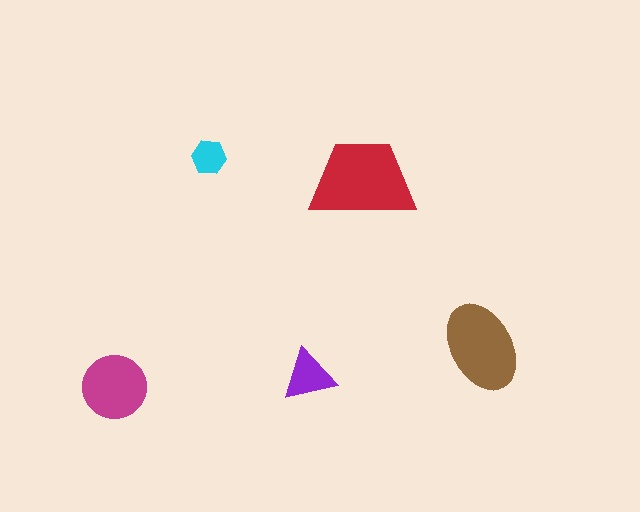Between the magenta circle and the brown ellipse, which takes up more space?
The brown ellipse.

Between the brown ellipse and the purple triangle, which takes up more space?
The brown ellipse.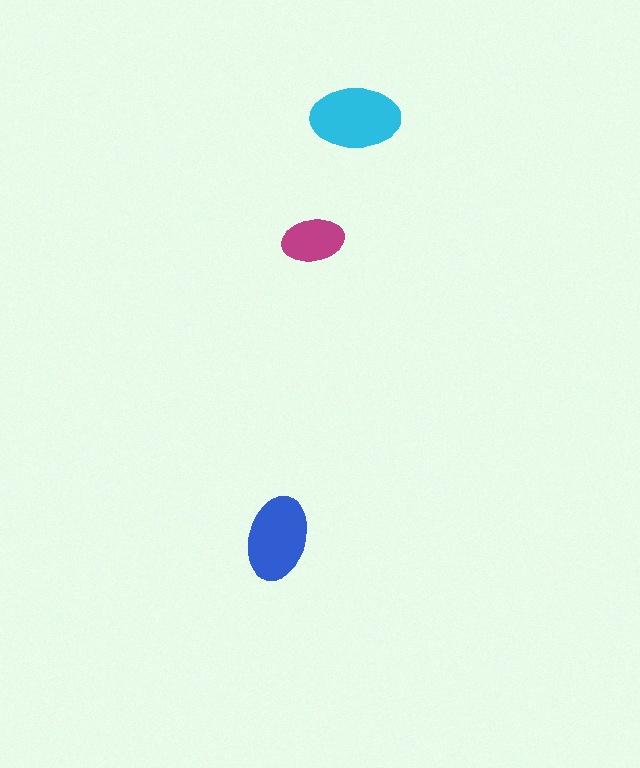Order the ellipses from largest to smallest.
the cyan one, the blue one, the magenta one.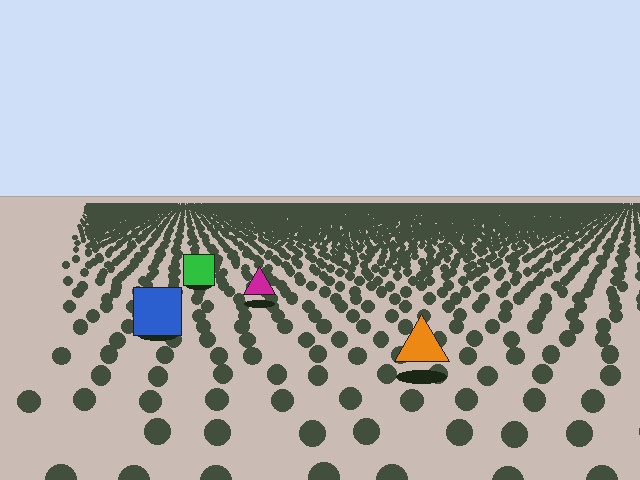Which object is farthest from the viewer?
The green square is farthest from the viewer. It appears smaller and the ground texture around it is denser.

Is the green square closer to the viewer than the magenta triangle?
No. The magenta triangle is closer — you can tell from the texture gradient: the ground texture is coarser near it.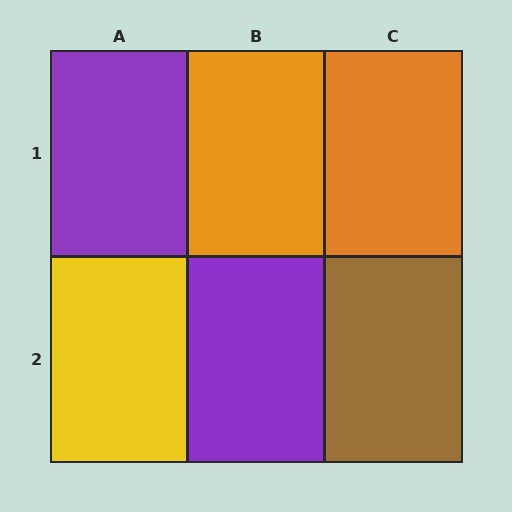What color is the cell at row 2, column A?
Yellow.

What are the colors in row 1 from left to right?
Purple, orange, orange.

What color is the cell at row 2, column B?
Purple.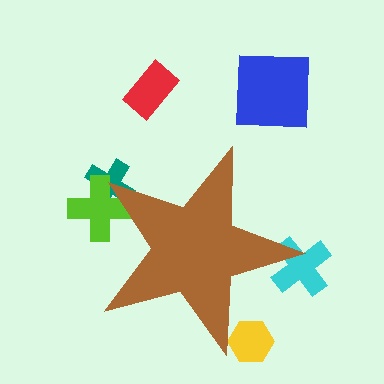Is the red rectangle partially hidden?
No, the red rectangle is fully visible.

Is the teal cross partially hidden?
Yes, the teal cross is partially hidden behind the brown star.